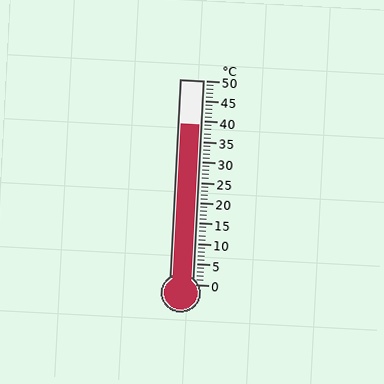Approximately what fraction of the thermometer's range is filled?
The thermometer is filled to approximately 80% of its range.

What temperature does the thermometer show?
The thermometer shows approximately 39°C.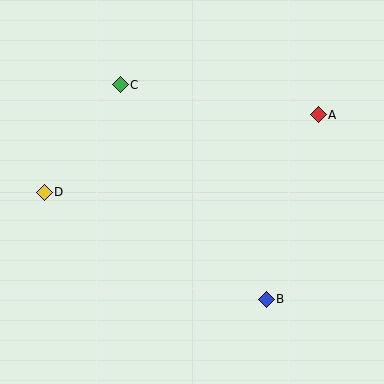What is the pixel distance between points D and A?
The distance between D and A is 285 pixels.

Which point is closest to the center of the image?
Point C at (120, 85) is closest to the center.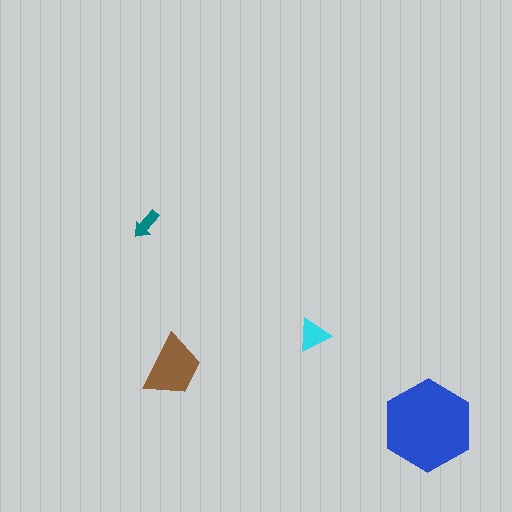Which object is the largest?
The blue hexagon.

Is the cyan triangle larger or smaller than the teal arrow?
Larger.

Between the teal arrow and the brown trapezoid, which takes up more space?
The brown trapezoid.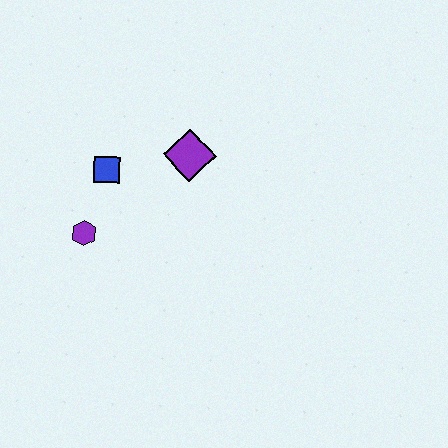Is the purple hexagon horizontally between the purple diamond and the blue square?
No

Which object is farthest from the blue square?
The purple diamond is farthest from the blue square.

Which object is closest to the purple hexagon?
The blue square is closest to the purple hexagon.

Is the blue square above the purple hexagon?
Yes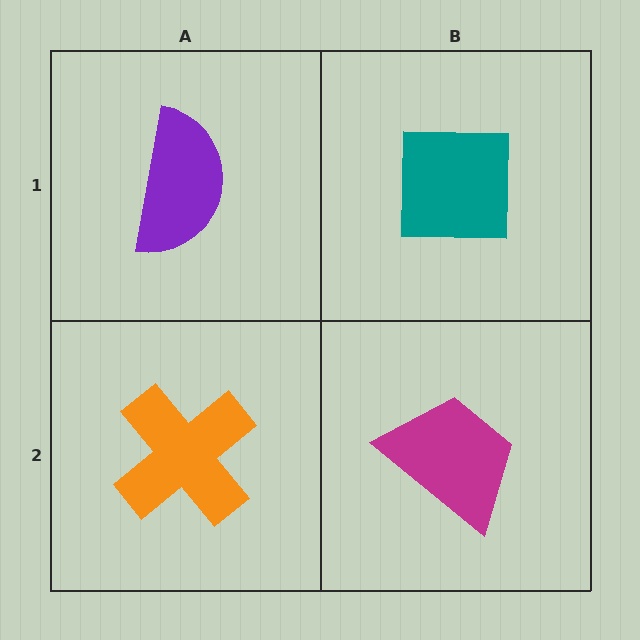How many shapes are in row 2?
2 shapes.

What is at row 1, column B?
A teal square.